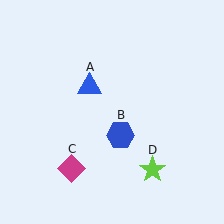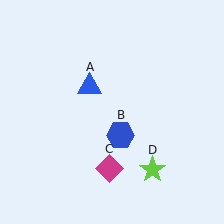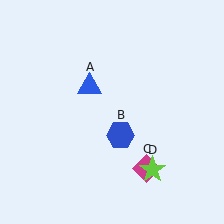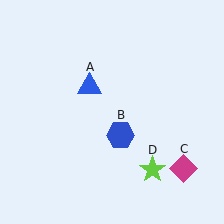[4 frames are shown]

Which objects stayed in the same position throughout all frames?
Blue triangle (object A) and blue hexagon (object B) and lime star (object D) remained stationary.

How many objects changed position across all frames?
1 object changed position: magenta diamond (object C).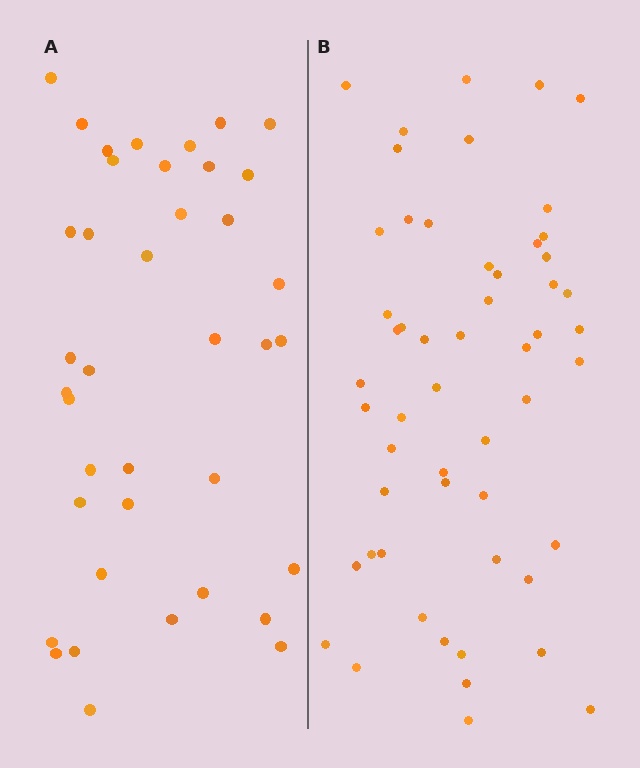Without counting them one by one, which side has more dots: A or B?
Region B (the right region) has more dots.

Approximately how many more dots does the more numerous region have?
Region B has approximately 15 more dots than region A.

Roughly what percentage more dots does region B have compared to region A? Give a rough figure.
About 40% more.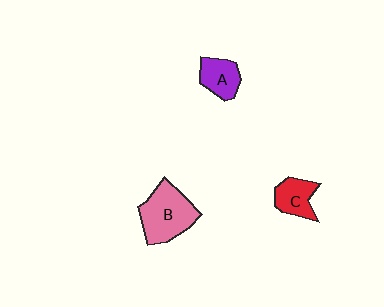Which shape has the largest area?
Shape B (pink).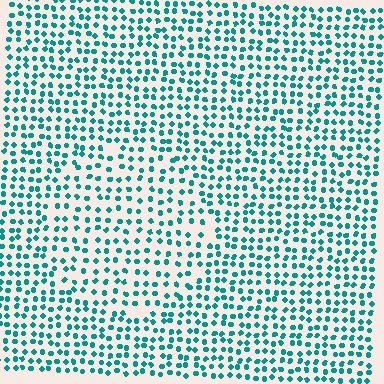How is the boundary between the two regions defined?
The boundary is defined by a change in element density (approximately 1.4x ratio). All elements are the same color, size, and shape.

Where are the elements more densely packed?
The elements are more densely packed outside the circle boundary.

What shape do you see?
I see a circle.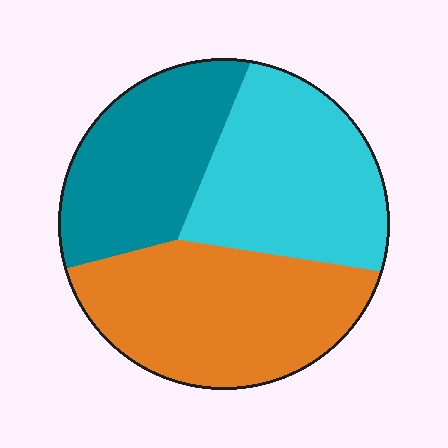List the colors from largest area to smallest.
From largest to smallest: orange, cyan, teal.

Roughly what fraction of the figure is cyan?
Cyan takes up about one third (1/3) of the figure.